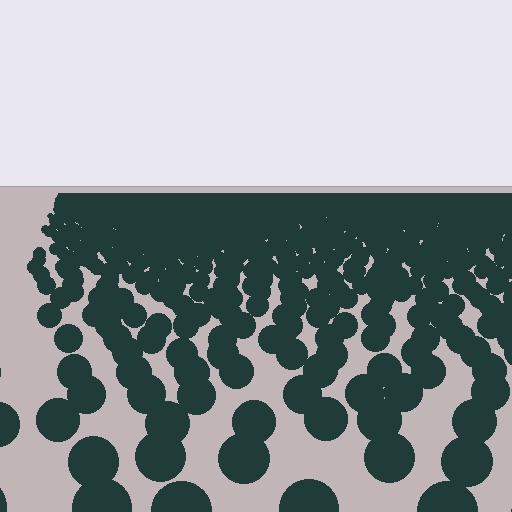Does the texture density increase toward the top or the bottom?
Density increases toward the top.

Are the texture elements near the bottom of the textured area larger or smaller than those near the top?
Larger. Near the bottom, elements are closer to the viewer and appear at a bigger on-screen size.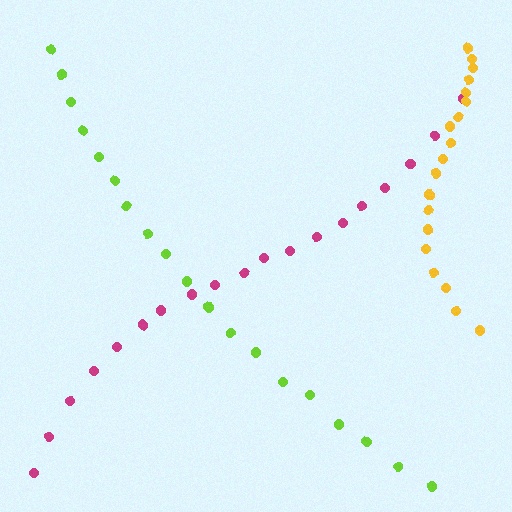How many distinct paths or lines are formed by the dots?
There are 3 distinct paths.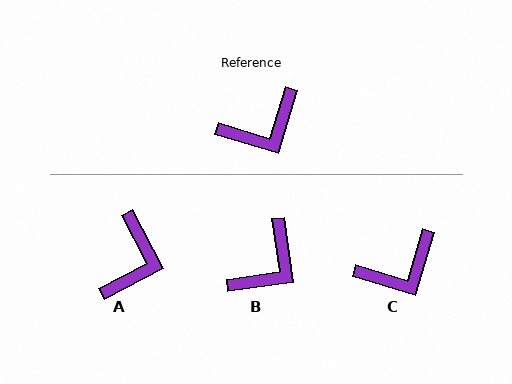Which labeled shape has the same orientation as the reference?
C.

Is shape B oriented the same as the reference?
No, it is off by about 25 degrees.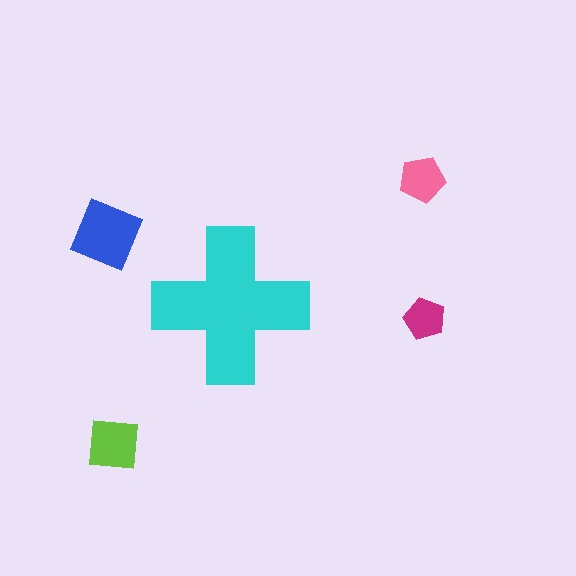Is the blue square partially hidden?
No, the blue square is fully visible.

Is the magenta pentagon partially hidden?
No, the magenta pentagon is fully visible.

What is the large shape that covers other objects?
A cyan cross.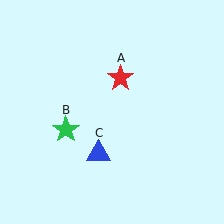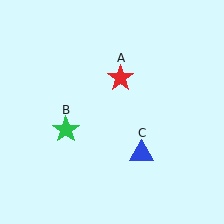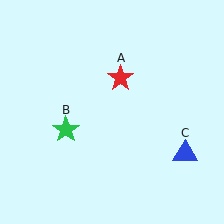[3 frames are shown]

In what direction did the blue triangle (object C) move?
The blue triangle (object C) moved right.